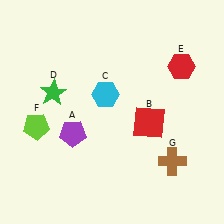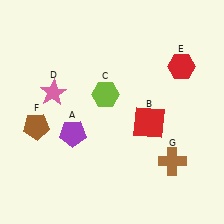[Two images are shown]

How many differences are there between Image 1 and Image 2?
There are 3 differences between the two images.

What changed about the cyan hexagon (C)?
In Image 1, C is cyan. In Image 2, it changed to lime.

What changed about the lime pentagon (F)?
In Image 1, F is lime. In Image 2, it changed to brown.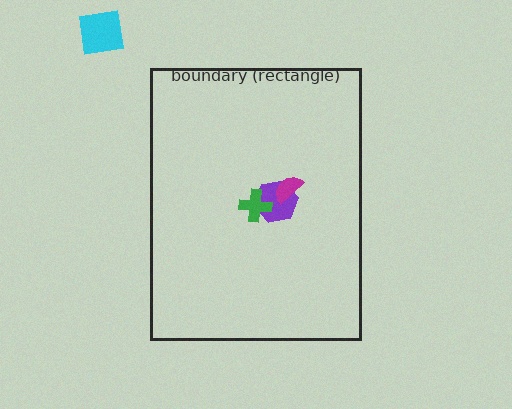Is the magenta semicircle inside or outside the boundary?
Inside.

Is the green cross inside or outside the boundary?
Inside.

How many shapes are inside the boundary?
3 inside, 1 outside.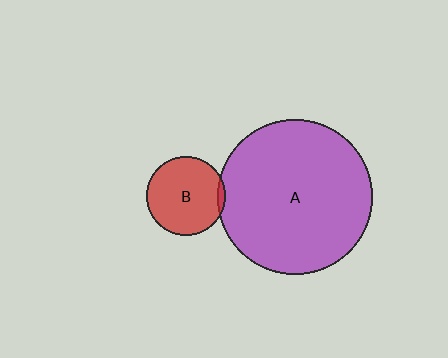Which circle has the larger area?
Circle A (purple).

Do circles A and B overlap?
Yes.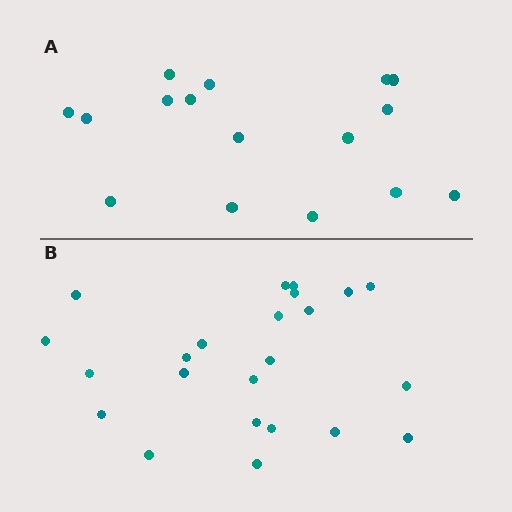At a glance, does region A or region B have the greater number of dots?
Region B (the bottom region) has more dots.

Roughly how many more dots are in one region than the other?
Region B has roughly 8 or so more dots than region A.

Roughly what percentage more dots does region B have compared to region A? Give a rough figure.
About 45% more.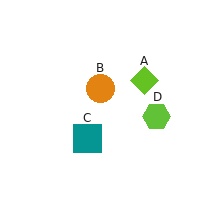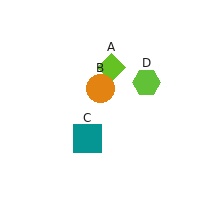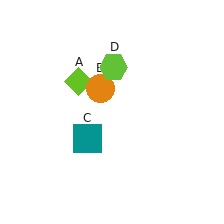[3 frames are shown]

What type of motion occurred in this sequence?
The lime diamond (object A), lime hexagon (object D) rotated counterclockwise around the center of the scene.